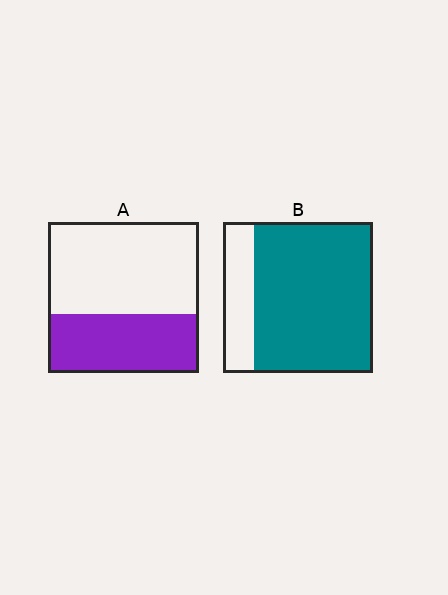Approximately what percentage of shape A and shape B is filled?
A is approximately 40% and B is approximately 80%.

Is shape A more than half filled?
No.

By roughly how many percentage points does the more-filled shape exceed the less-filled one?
By roughly 40 percentage points (B over A).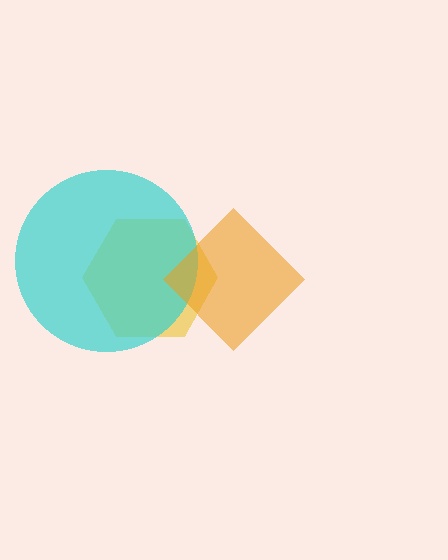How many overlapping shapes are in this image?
There are 3 overlapping shapes in the image.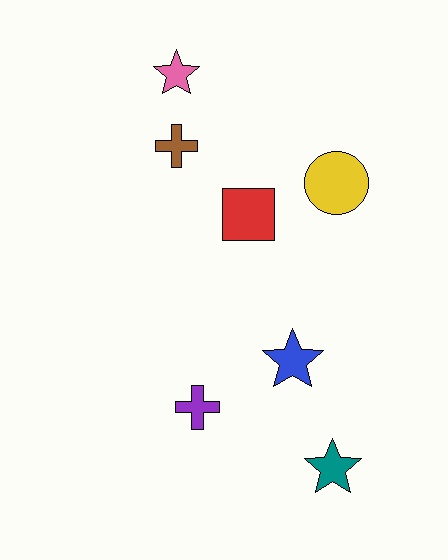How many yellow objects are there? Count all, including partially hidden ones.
There is 1 yellow object.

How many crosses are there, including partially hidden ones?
There are 2 crosses.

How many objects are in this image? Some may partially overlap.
There are 7 objects.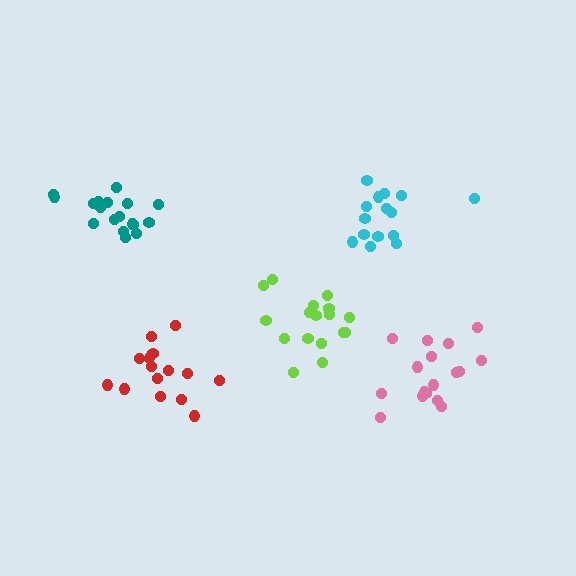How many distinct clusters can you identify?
There are 5 distinct clusters.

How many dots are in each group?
Group 1: 18 dots, Group 2: 17 dots, Group 3: 15 dots, Group 4: 15 dots, Group 5: 17 dots (82 total).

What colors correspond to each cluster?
The clusters are colored: teal, lime, cyan, red, pink.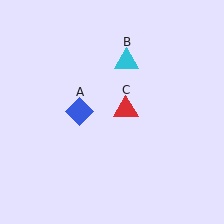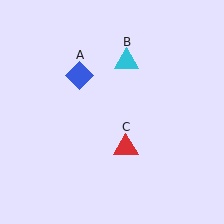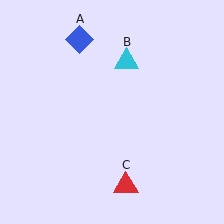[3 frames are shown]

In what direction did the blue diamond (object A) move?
The blue diamond (object A) moved up.